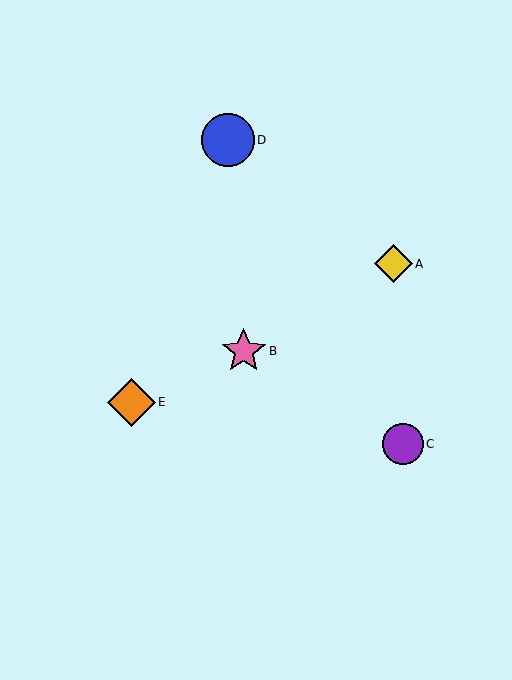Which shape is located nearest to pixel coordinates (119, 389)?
The orange diamond (labeled E) at (131, 402) is nearest to that location.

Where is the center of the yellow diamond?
The center of the yellow diamond is at (393, 264).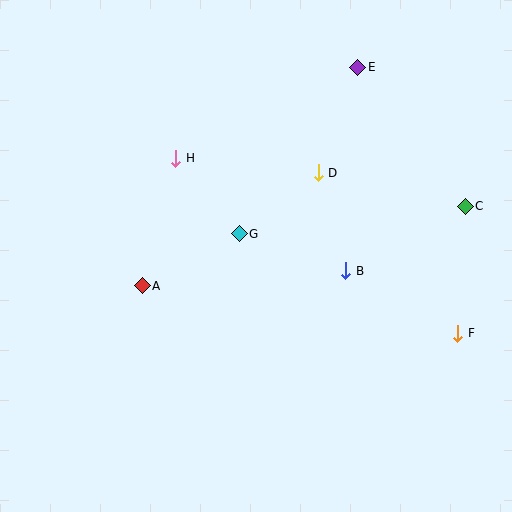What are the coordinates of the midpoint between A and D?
The midpoint between A and D is at (230, 229).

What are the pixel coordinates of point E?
Point E is at (358, 67).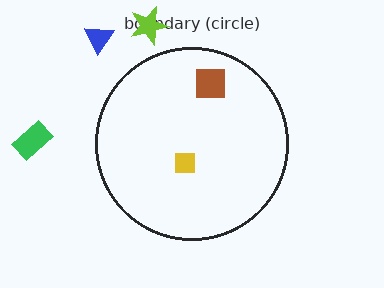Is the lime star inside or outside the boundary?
Outside.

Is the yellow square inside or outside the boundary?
Inside.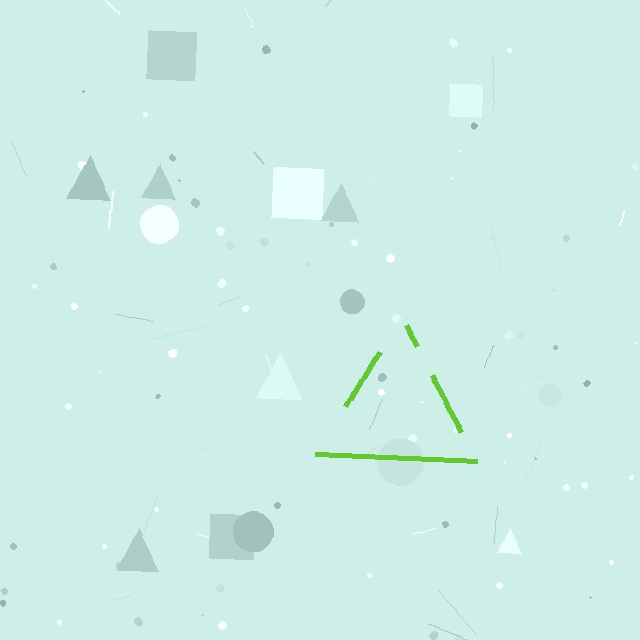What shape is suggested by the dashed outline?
The dashed outline suggests a triangle.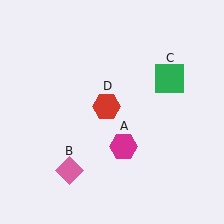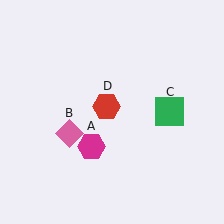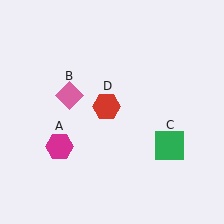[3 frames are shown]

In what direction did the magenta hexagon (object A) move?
The magenta hexagon (object A) moved left.